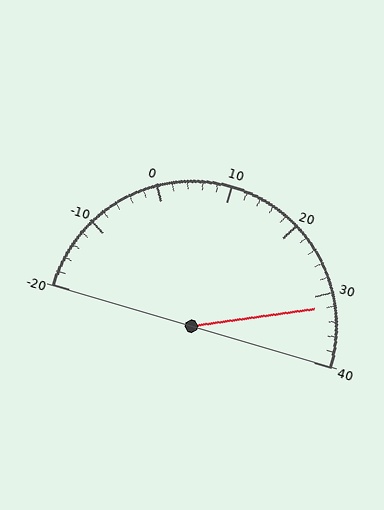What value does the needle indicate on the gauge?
The needle indicates approximately 32.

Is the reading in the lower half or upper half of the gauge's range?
The reading is in the upper half of the range (-20 to 40).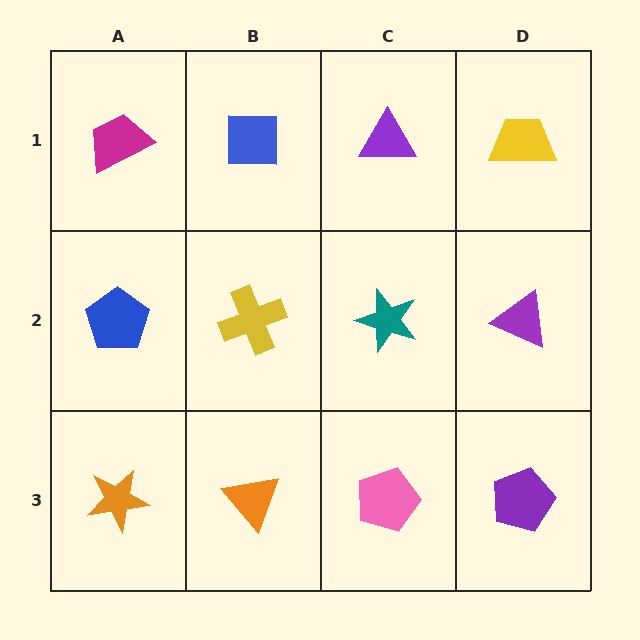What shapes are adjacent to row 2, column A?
A magenta trapezoid (row 1, column A), an orange star (row 3, column A), a yellow cross (row 2, column B).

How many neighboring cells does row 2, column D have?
3.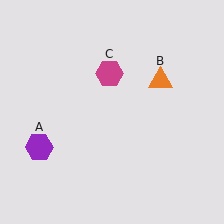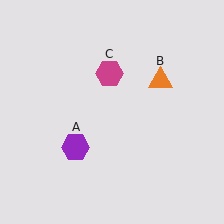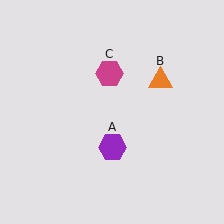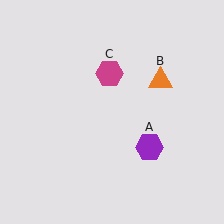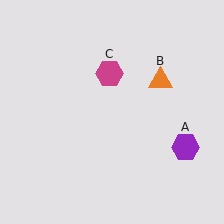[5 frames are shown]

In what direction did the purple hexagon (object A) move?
The purple hexagon (object A) moved right.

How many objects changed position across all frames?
1 object changed position: purple hexagon (object A).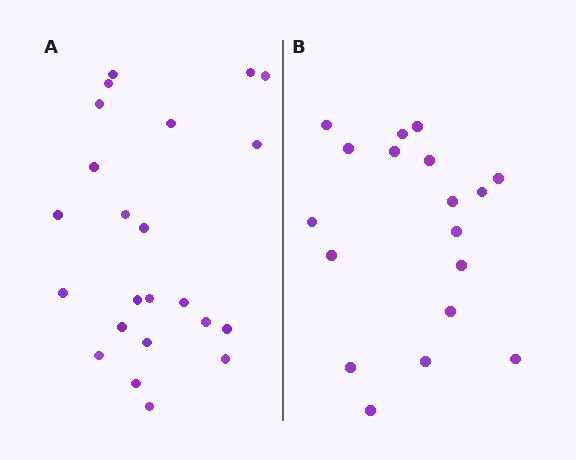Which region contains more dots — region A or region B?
Region A (the left region) has more dots.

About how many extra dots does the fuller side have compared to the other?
Region A has about 5 more dots than region B.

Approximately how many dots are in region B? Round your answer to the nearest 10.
About 20 dots. (The exact count is 18, which rounds to 20.)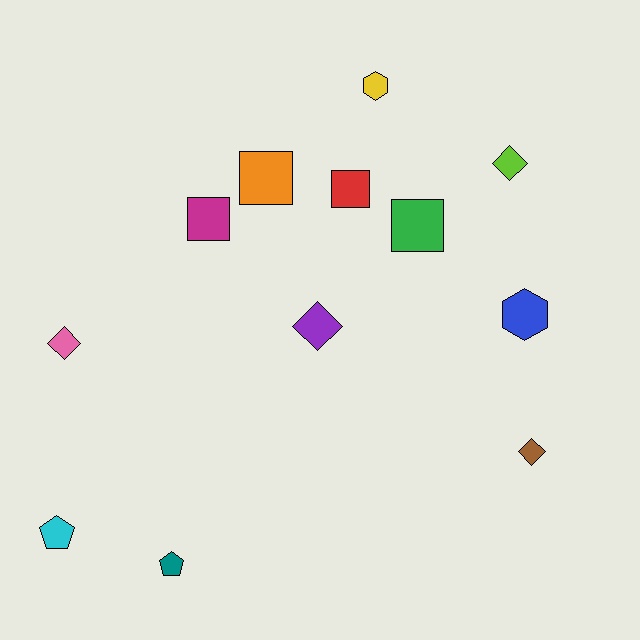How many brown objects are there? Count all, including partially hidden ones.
There is 1 brown object.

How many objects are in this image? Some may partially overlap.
There are 12 objects.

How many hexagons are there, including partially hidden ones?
There are 2 hexagons.